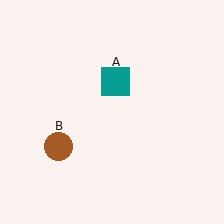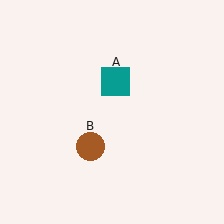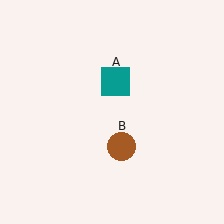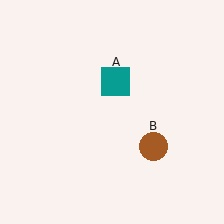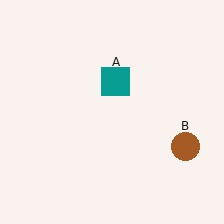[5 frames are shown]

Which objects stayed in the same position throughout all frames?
Teal square (object A) remained stationary.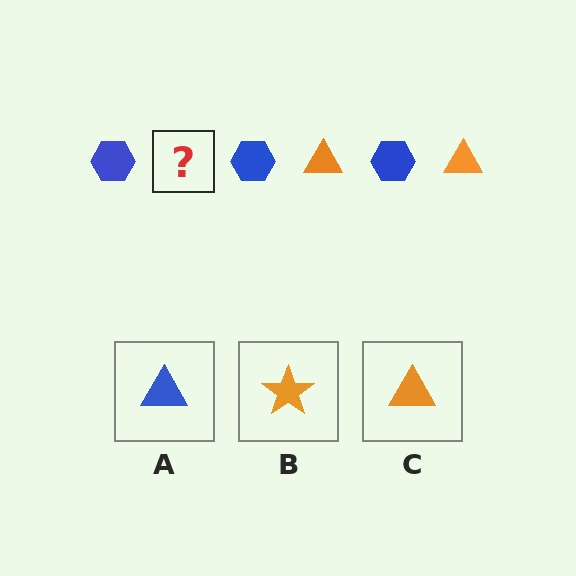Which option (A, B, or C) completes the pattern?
C.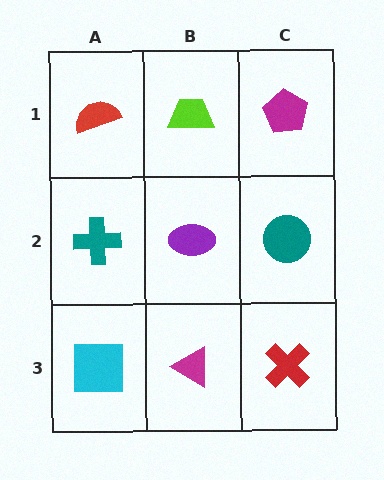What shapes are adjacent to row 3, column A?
A teal cross (row 2, column A), a magenta triangle (row 3, column B).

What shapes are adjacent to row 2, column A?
A red semicircle (row 1, column A), a cyan square (row 3, column A), a purple ellipse (row 2, column B).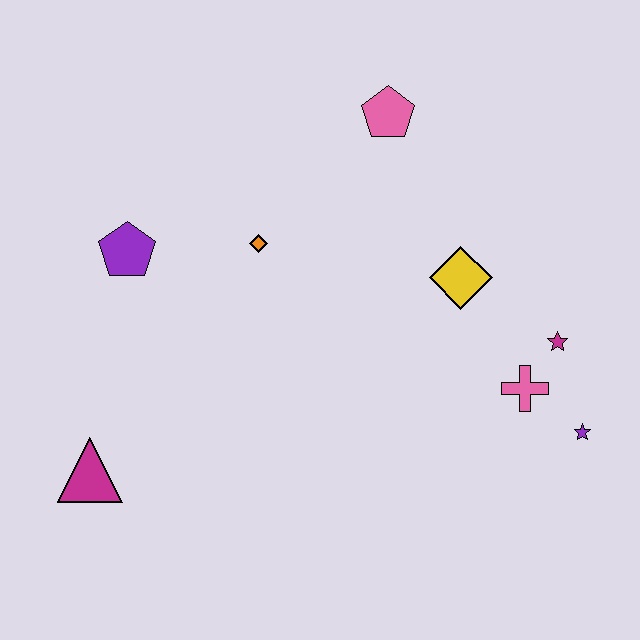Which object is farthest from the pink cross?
The magenta triangle is farthest from the pink cross.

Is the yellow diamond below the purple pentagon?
Yes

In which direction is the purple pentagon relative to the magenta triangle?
The purple pentagon is above the magenta triangle.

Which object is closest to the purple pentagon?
The orange diamond is closest to the purple pentagon.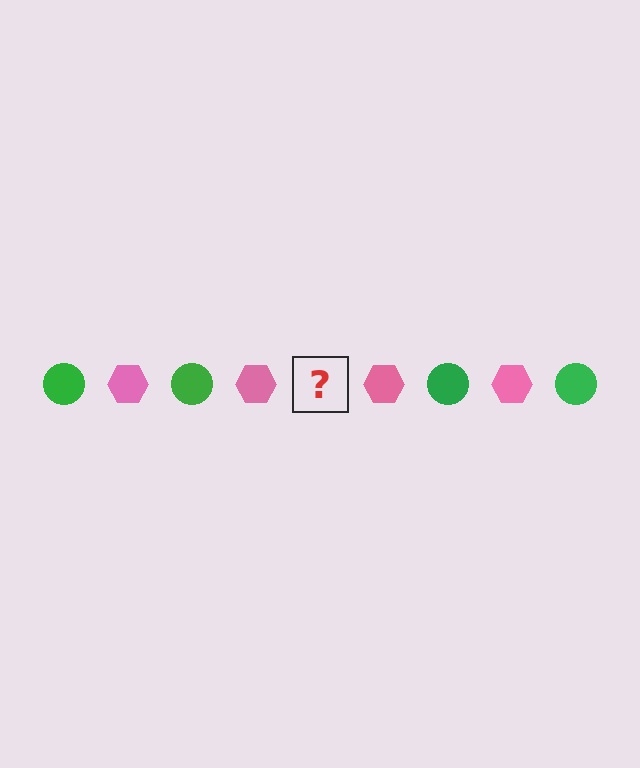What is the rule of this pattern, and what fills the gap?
The rule is that the pattern alternates between green circle and pink hexagon. The gap should be filled with a green circle.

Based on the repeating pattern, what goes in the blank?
The blank should be a green circle.